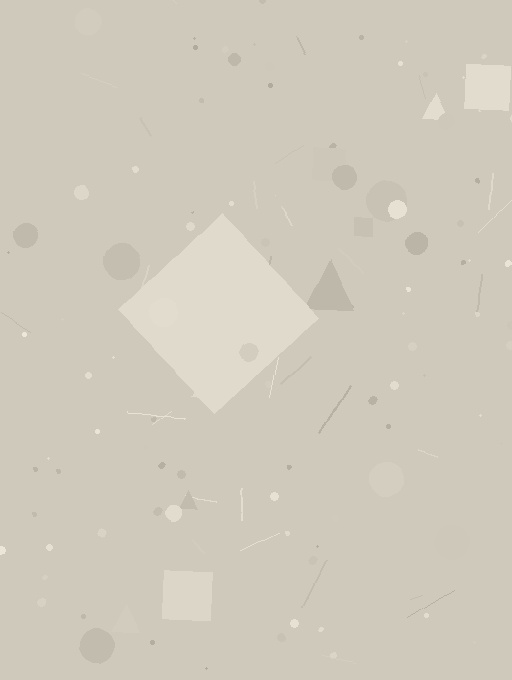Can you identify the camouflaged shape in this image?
The camouflaged shape is a diamond.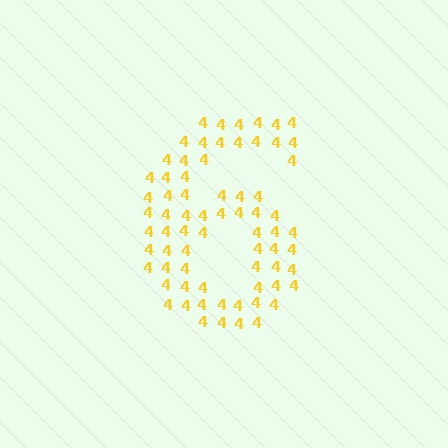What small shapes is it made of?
It is made of small digit 4's.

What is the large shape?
The large shape is the digit 6.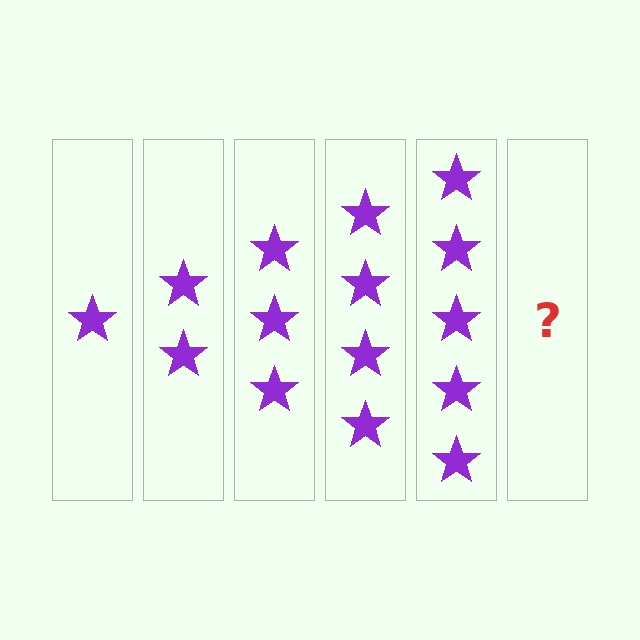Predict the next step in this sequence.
The next step is 6 stars.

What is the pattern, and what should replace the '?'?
The pattern is that each step adds one more star. The '?' should be 6 stars.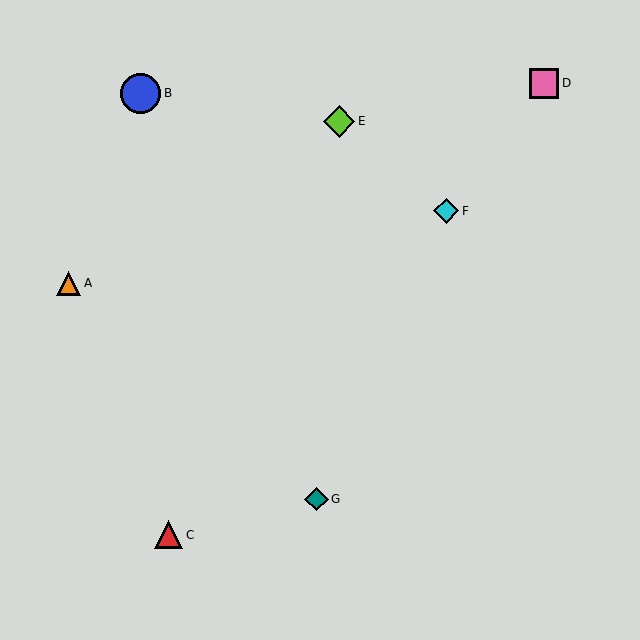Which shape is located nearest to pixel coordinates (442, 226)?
The cyan diamond (labeled F) at (446, 211) is nearest to that location.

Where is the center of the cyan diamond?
The center of the cyan diamond is at (446, 211).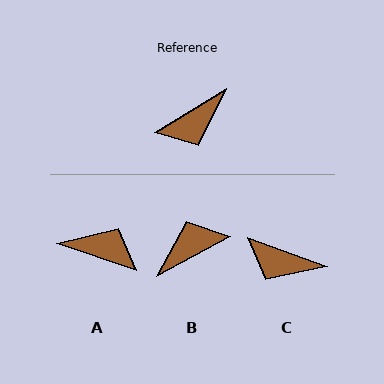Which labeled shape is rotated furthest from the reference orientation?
B, about 178 degrees away.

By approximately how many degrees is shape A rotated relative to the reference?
Approximately 130 degrees counter-clockwise.